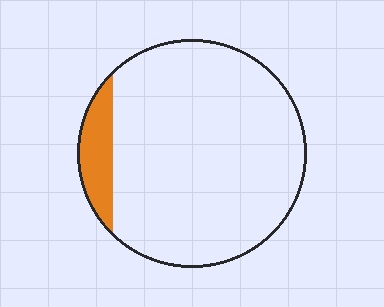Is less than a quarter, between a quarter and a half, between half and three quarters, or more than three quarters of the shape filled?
Less than a quarter.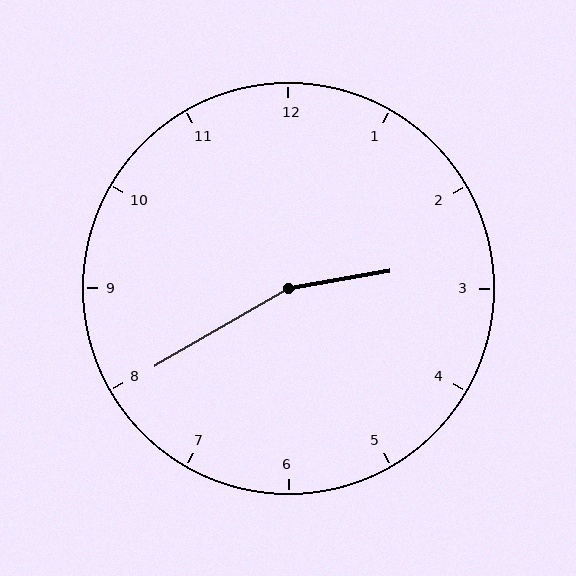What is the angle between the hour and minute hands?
Approximately 160 degrees.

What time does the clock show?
2:40.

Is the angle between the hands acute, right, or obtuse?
It is obtuse.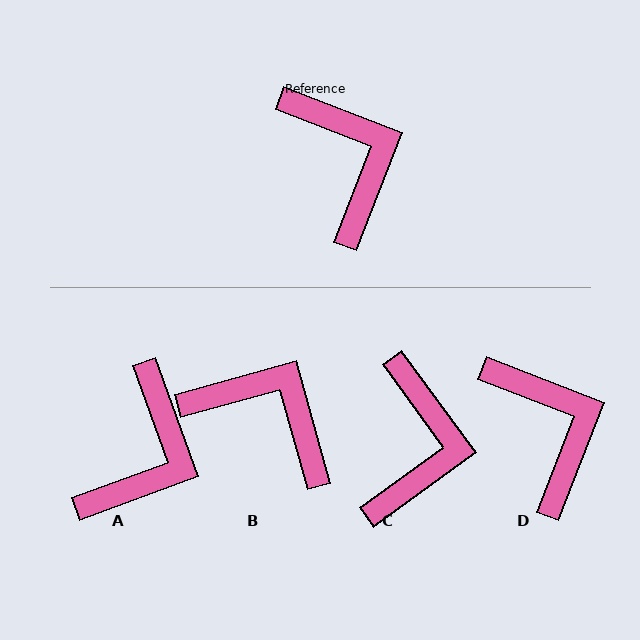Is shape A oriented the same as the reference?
No, it is off by about 49 degrees.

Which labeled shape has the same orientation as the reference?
D.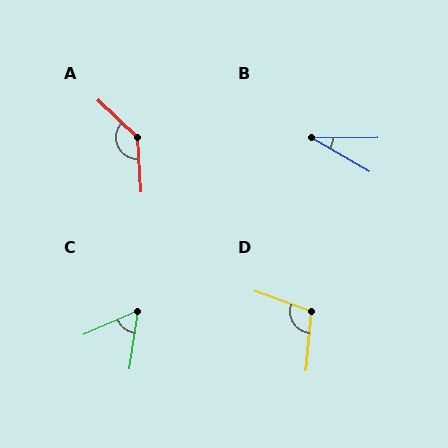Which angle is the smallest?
B, at approximately 31 degrees.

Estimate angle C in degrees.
Approximately 58 degrees.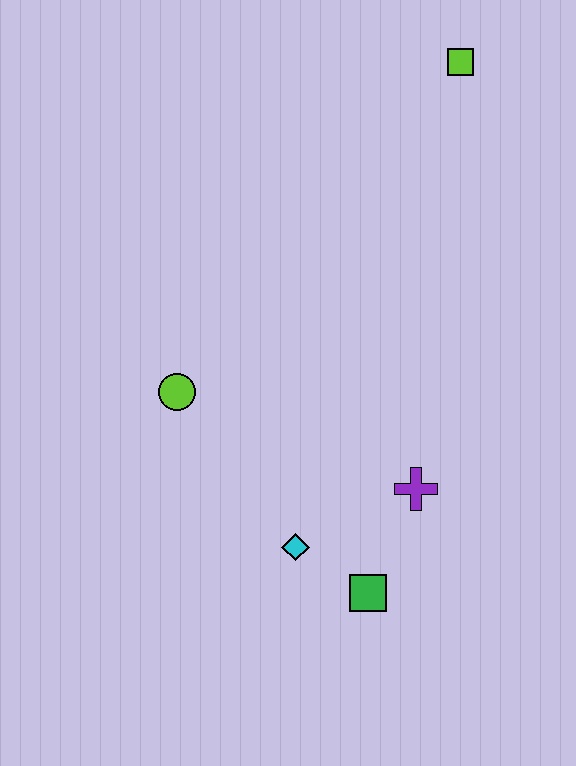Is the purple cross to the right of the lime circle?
Yes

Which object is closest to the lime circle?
The cyan diamond is closest to the lime circle.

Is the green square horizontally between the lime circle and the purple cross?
Yes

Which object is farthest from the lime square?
The green square is farthest from the lime square.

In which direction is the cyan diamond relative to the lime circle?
The cyan diamond is below the lime circle.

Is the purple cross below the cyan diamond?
No